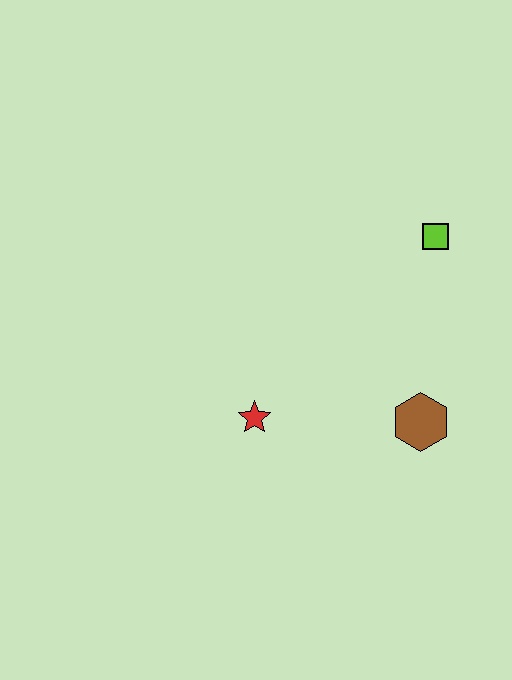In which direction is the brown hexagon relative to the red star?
The brown hexagon is to the right of the red star.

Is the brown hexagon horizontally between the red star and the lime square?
Yes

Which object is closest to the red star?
The brown hexagon is closest to the red star.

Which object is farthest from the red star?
The lime square is farthest from the red star.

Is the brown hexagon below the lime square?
Yes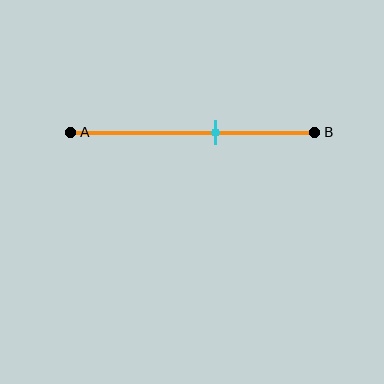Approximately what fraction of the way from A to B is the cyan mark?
The cyan mark is approximately 60% of the way from A to B.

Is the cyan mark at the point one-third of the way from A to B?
No, the mark is at about 60% from A, not at the 33% one-third point.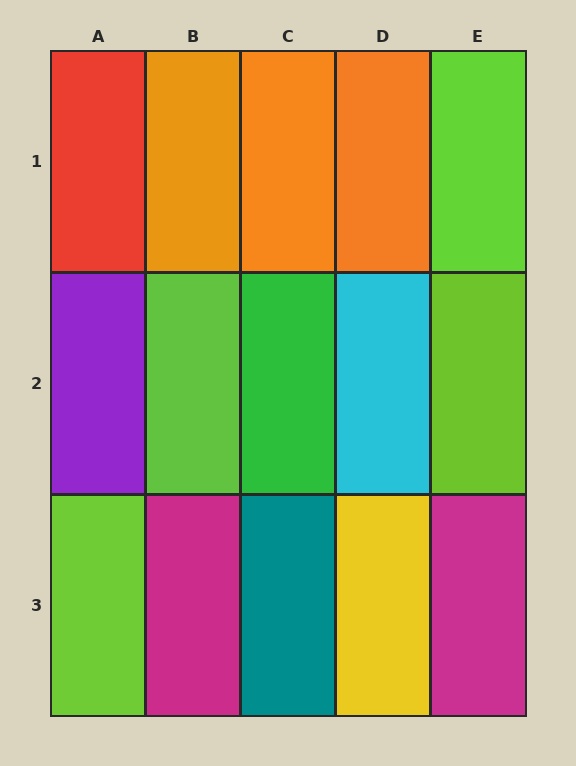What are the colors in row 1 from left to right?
Red, orange, orange, orange, lime.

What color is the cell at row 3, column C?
Teal.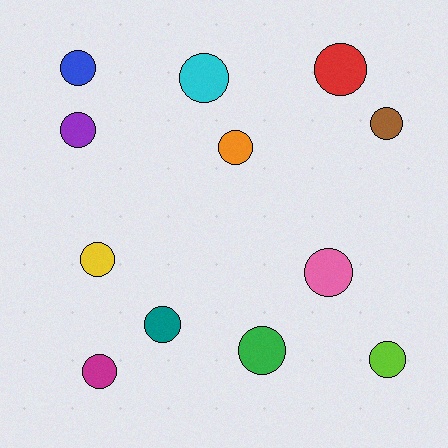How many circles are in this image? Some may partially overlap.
There are 12 circles.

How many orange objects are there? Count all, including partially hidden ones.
There is 1 orange object.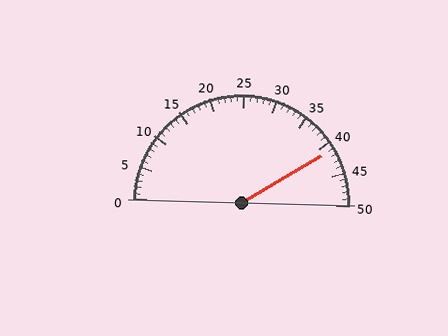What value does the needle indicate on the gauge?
The needle indicates approximately 41.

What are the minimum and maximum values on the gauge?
The gauge ranges from 0 to 50.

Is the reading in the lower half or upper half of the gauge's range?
The reading is in the upper half of the range (0 to 50).